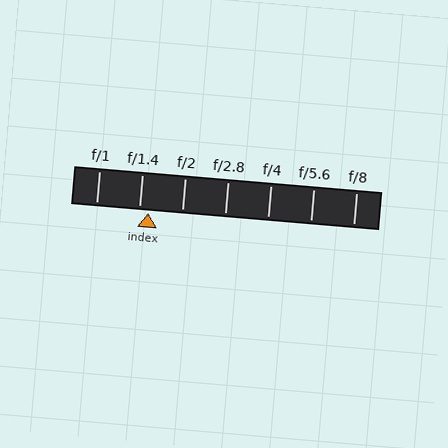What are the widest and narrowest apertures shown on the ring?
The widest aperture shown is f/1 and the narrowest is f/8.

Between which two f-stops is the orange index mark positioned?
The index mark is between f/1.4 and f/2.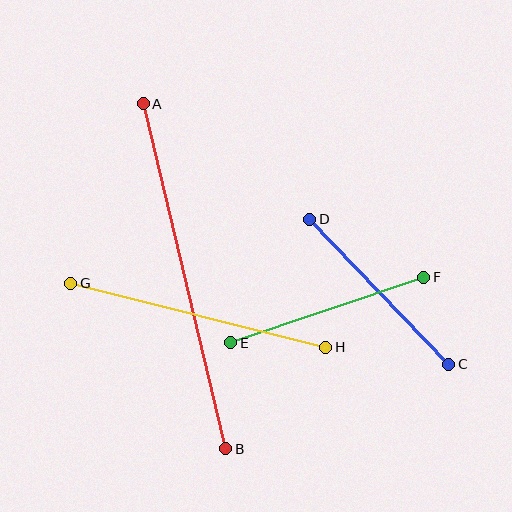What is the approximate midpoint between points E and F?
The midpoint is at approximately (327, 310) pixels.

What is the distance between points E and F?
The distance is approximately 204 pixels.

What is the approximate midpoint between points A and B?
The midpoint is at approximately (185, 276) pixels.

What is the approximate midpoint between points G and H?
The midpoint is at approximately (198, 315) pixels.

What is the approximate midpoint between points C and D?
The midpoint is at approximately (379, 292) pixels.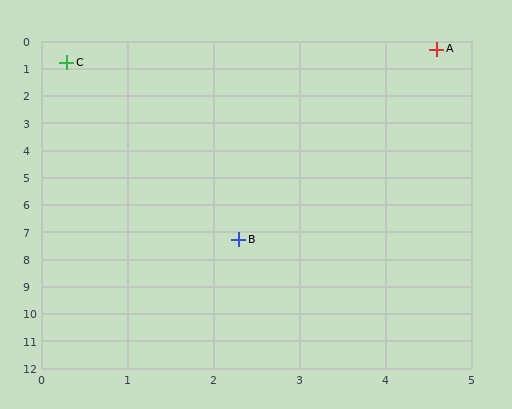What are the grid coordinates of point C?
Point C is at approximately (0.3, 0.8).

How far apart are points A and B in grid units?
Points A and B are about 7.4 grid units apart.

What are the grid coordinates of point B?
Point B is at approximately (2.3, 7.3).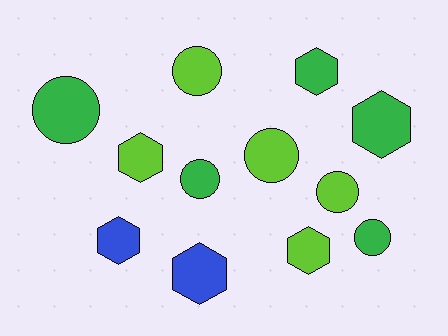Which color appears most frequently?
Lime, with 5 objects.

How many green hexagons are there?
There are 2 green hexagons.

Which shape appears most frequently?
Circle, with 6 objects.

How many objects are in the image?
There are 12 objects.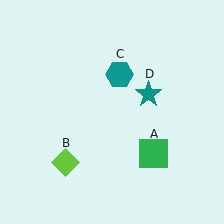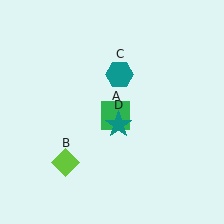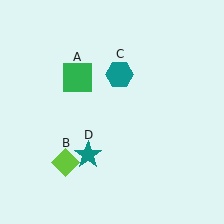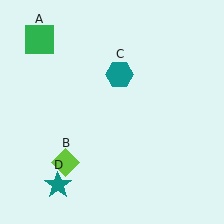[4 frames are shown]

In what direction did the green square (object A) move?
The green square (object A) moved up and to the left.